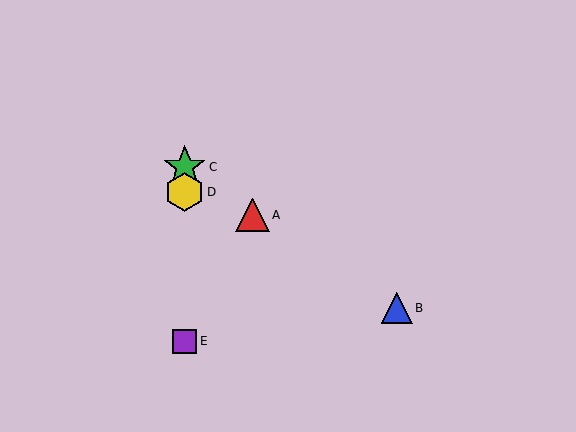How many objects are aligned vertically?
3 objects (C, D, E) are aligned vertically.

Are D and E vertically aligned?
Yes, both are at x≈185.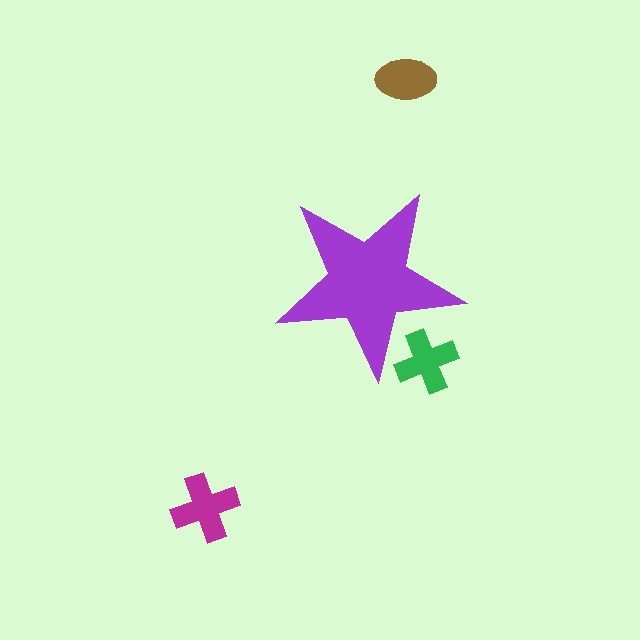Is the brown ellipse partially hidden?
No, the brown ellipse is fully visible.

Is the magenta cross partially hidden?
No, the magenta cross is fully visible.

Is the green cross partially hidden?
Yes, the green cross is partially hidden behind the purple star.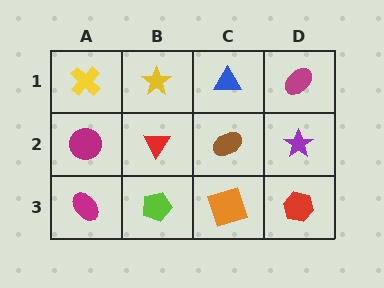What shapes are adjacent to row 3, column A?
A magenta circle (row 2, column A), a lime pentagon (row 3, column B).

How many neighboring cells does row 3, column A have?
2.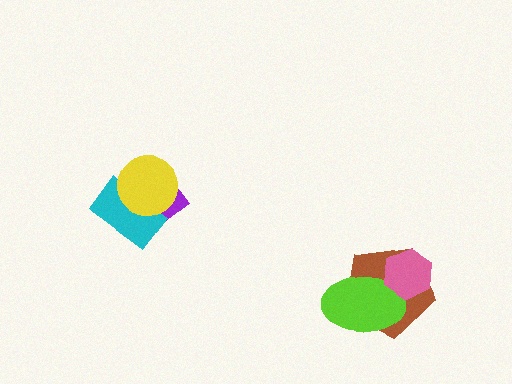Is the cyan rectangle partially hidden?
Yes, it is partially covered by another shape.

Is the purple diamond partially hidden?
Yes, it is partially covered by another shape.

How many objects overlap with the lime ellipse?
2 objects overlap with the lime ellipse.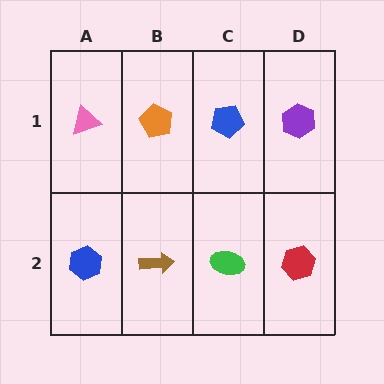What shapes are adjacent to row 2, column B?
An orange pentagon (row 1, column B), a blue hexagon (row 2, column A), a green ellipse (row 2, column C).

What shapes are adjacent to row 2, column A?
A pink triangle (row 1, column A), a brown arrow (row 2, column B).